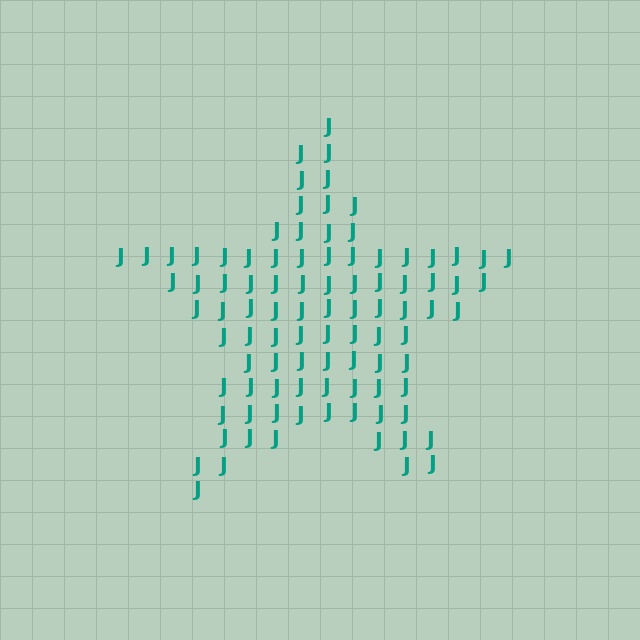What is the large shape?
The large shape is a star.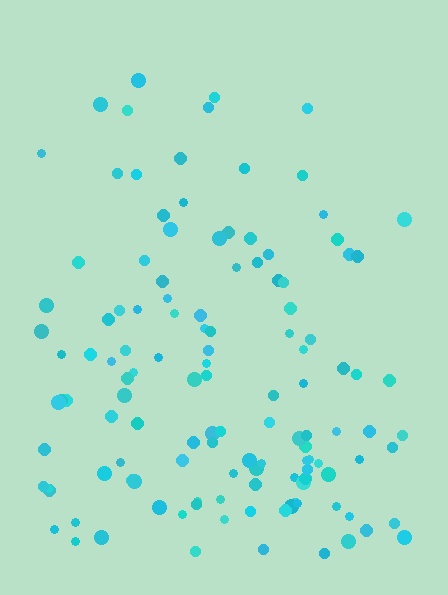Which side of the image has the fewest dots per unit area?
The top.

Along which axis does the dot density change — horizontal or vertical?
Vertical.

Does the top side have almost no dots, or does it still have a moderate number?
Still a moderate number, just noticeably fewer than the bottom.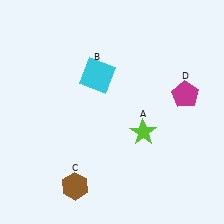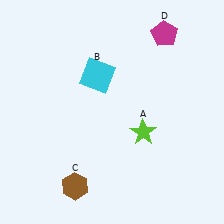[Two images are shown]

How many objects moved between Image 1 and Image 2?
1 object moved between the two images.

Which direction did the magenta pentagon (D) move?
The magenta pentagon (D) moved up.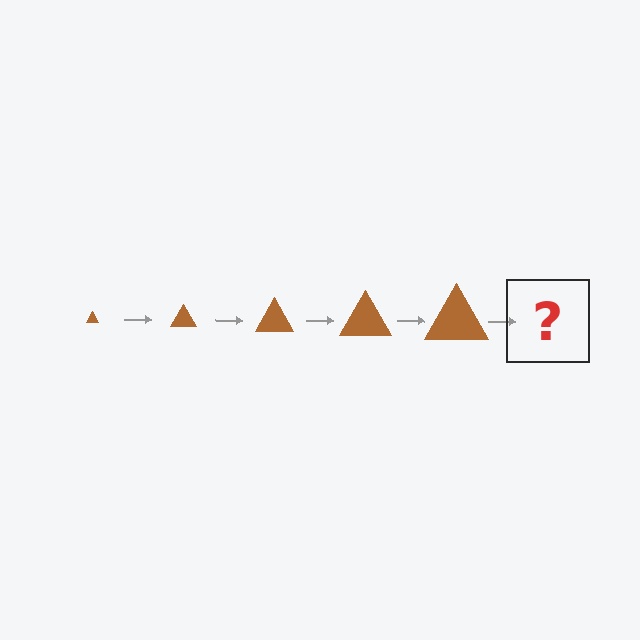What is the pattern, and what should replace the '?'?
The pattern is that the triangle gets progressively larger each step. The '?' should be a brown triangle, larger than the previous one.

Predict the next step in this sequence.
The next step is a brown triangle, larger than the previous one.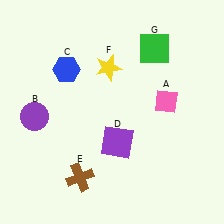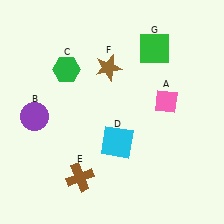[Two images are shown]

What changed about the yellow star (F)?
In Image 1, F is yellow. In Image 2, it changed to brown.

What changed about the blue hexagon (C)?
In Image 1, C is blue. In Image 2, it changed to green.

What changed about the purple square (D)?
In Image 1, D is purple. In Image 2, it changed to cyan.